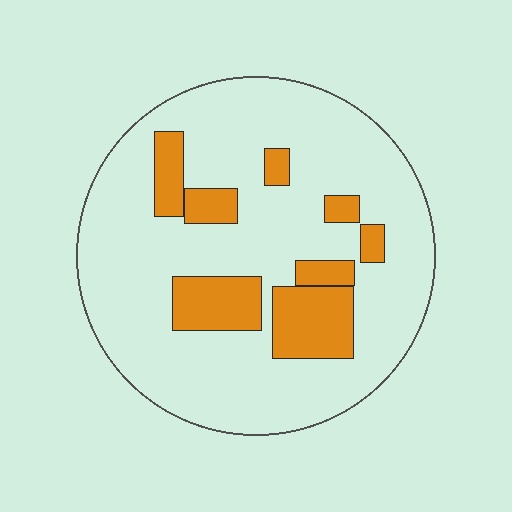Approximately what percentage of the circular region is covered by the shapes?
Approximately 20%.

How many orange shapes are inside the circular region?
8.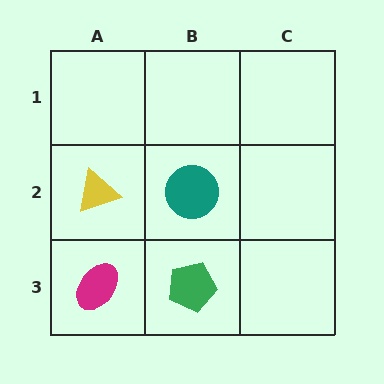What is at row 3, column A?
A magenta ellipse.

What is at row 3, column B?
A green pentagon.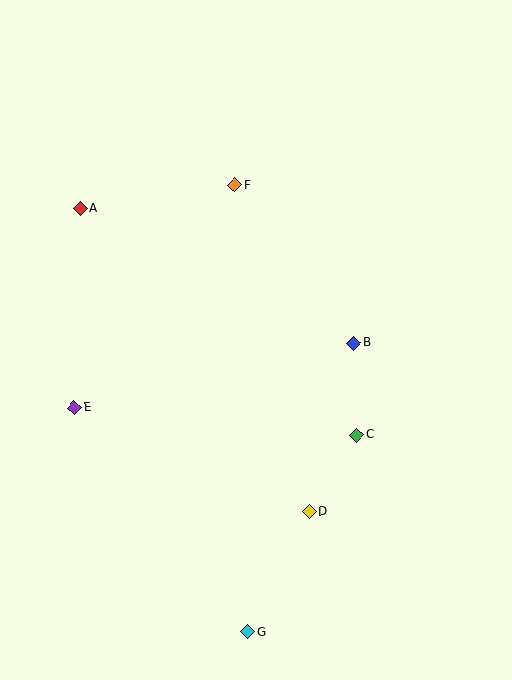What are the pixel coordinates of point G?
Point G is at (248, 632).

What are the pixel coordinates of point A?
Point A is at (80, 208).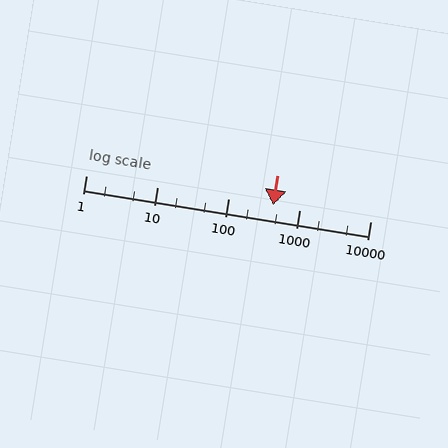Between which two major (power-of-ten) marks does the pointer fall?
The pointer is between 100 and 1000.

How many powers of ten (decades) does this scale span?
The scale spans 4 decades, from 1 to 10000.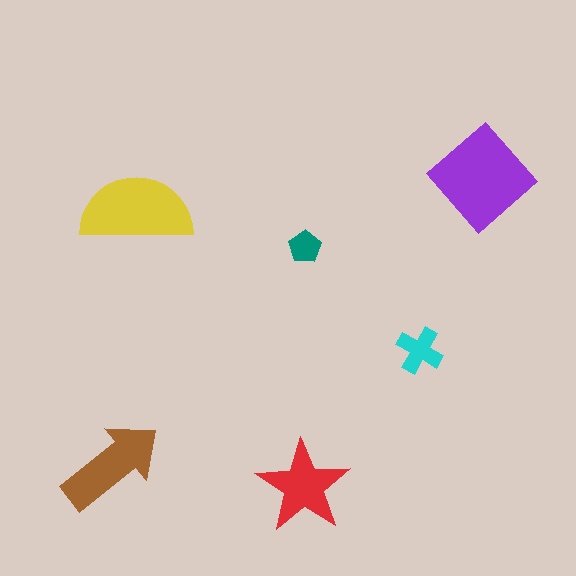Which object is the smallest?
The teal pentagon.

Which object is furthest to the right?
The purple diamond is rightmost.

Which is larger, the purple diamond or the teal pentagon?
The purple diamond.